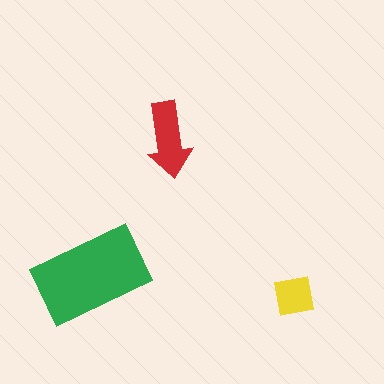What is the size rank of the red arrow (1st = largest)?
2nd.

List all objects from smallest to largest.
The yellow square, the red arrow, the green rectangle.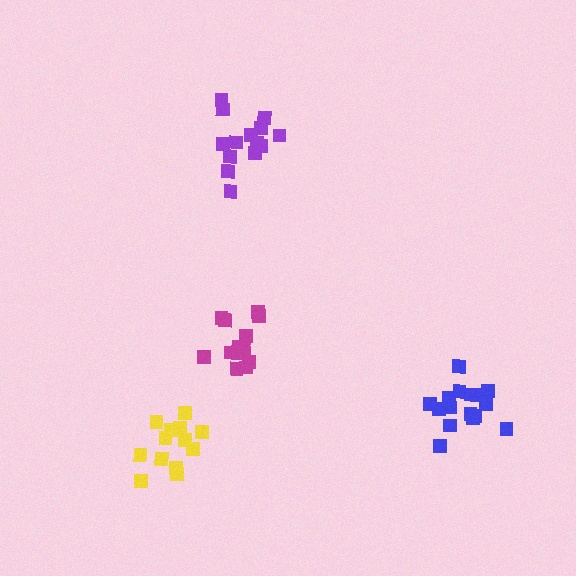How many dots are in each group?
Group 1: 13 dots, Group 2: 16 dots, Group 3: 13 dots, Group 4: 15 dots (57 total).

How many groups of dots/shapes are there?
There are 4 groups.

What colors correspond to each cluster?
The clusters are colored: magenta, blue, yellow, purple.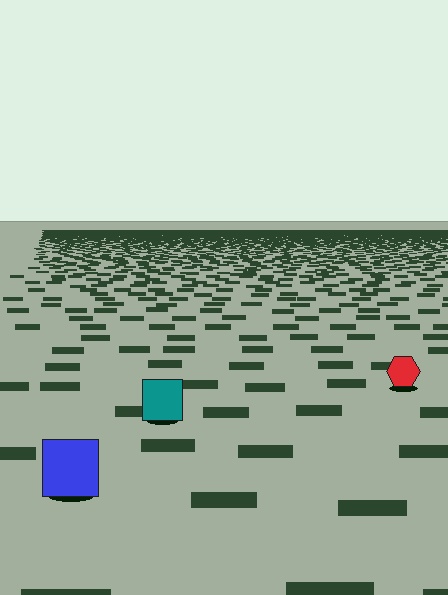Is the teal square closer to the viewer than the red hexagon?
Yes. The teal square is closer — you can tell from the texture gradient: the ground texture is coarser near it.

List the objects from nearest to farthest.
From nearest to farthest: the blue square, the teal square, the red hexagon.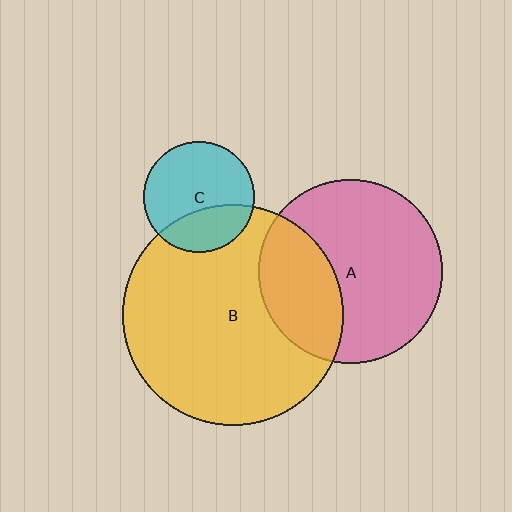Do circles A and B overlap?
Yes.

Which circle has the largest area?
Circle B (yellow).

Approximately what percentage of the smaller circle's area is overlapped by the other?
Approximately 30%.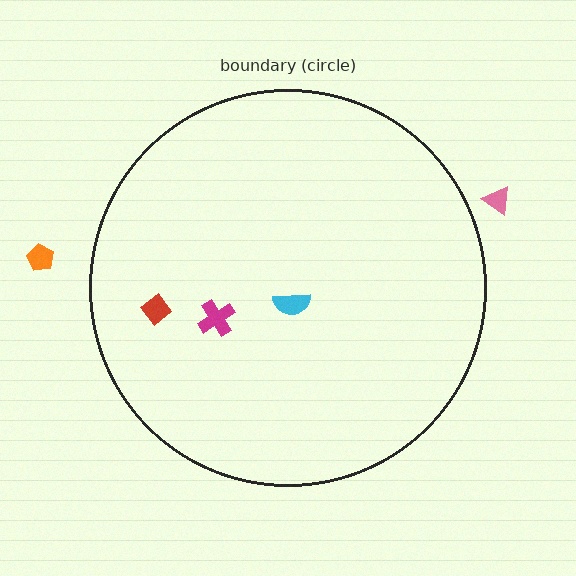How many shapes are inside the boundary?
3 inside, 2 outside.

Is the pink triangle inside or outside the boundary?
Outside.